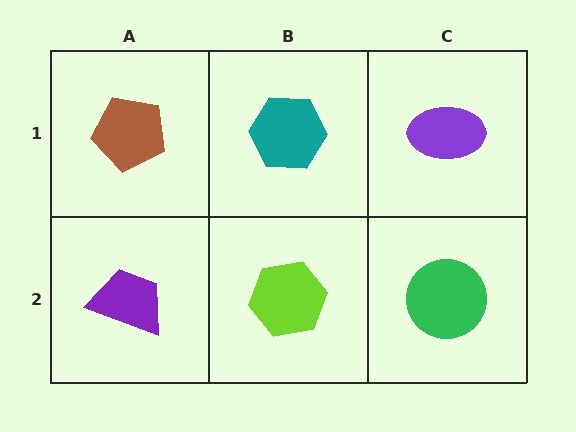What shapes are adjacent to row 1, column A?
A purple trapezoid (row 2, column A), a teal hexagon (row 1, column B).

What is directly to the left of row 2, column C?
A lime hexagon.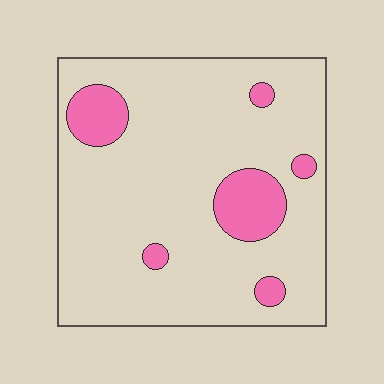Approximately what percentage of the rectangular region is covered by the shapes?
Approximately 15%.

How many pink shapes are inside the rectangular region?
6.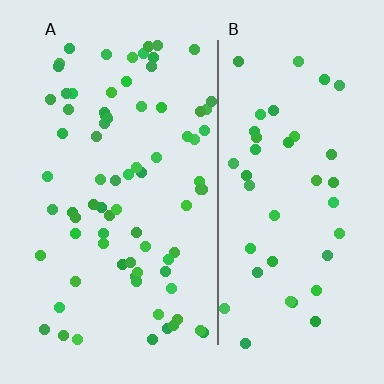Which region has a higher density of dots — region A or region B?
A (the left).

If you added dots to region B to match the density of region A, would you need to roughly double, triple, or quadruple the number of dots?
Approximately double.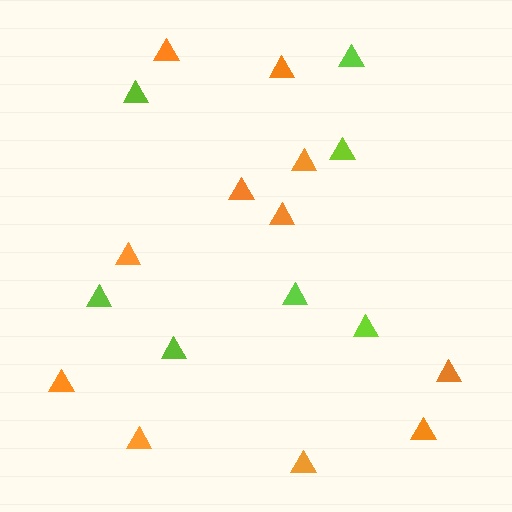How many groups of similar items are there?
There are 2 groups: one group of lime triangles (7) and one group of orange triangles (11).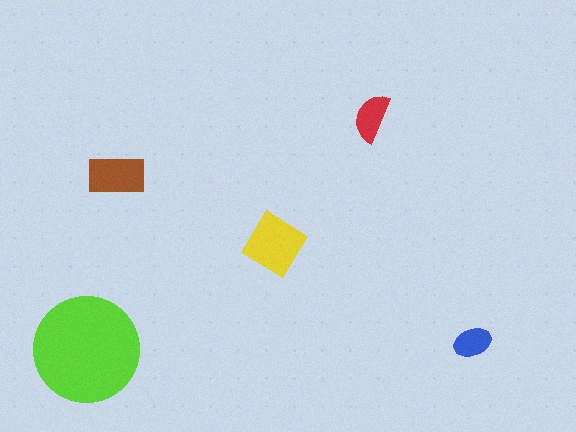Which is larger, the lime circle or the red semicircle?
The lime circle.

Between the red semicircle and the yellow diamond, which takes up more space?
The yellow diamond.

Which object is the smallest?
The blue ellipse.